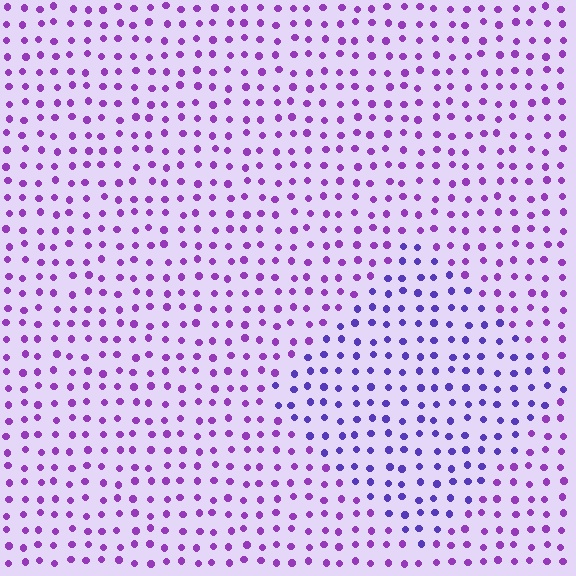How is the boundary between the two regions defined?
The boundary is defined purely by a slight shift in hue (about 29 degrees). Spacing, size, and orientation are identical on both sides.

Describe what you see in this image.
The image is filled with small purple elements in a uniform arrangement. A diamond-shaped region is visible where the elements are tinted to a slightly different hue, forming a subtle color boundary.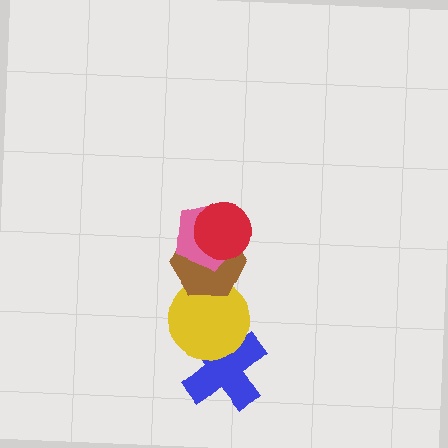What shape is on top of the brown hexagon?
The pink pentagon is on top of the brown hexagon.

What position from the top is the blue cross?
The blue cross is 5th from the top.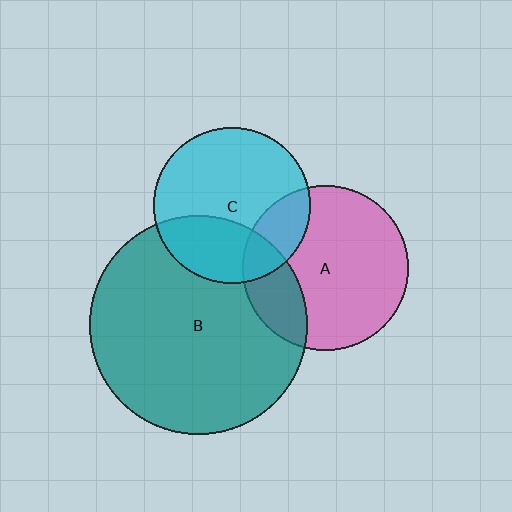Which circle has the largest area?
Circle B (teal).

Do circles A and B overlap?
Yes.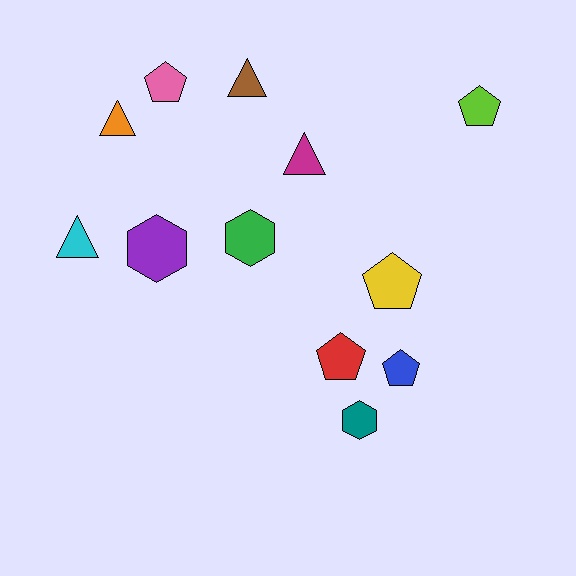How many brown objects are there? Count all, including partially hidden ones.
There is 1 brown object.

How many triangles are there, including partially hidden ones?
There are 4 triangles.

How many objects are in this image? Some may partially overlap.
There are 12 objects.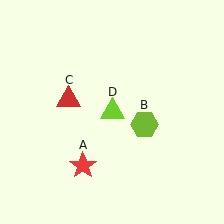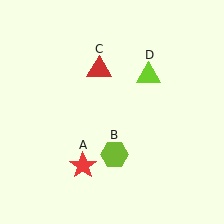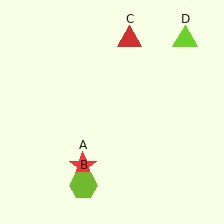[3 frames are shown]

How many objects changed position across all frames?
3 objects changed position: lime hexagon (object B), red triangle (object C), lime triangle (object D).